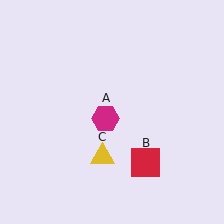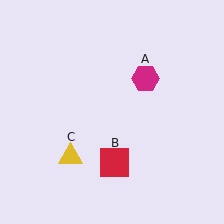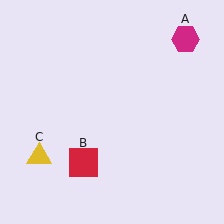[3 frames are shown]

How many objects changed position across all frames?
3 objects changed position: magenta hexagon (object A), red square (object B), yellow triangle (object C).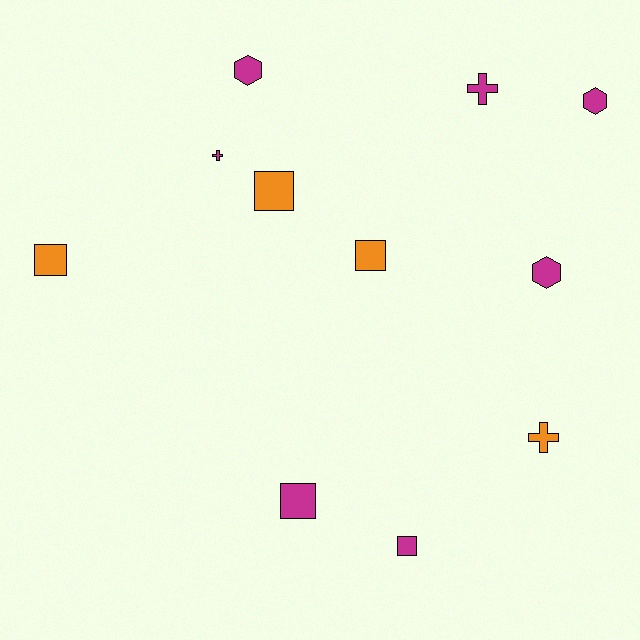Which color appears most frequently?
Magenta, with 7 objects.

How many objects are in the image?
There are 11 objects.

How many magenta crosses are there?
There are 2 magenta crosses.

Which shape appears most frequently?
Square, with 5 objects.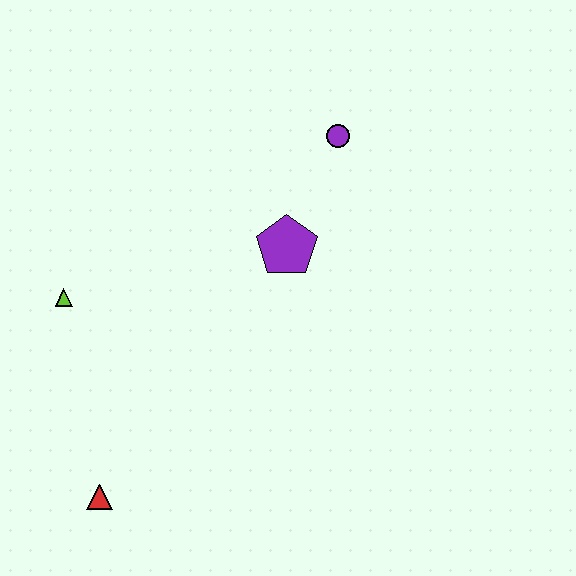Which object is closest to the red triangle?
The lime triangle is closest to the red triangle.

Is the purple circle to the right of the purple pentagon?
Yes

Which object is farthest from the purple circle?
The red triangle is farthest from the purple circle.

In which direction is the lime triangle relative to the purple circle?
The lime triangle is to the left of the purple circle.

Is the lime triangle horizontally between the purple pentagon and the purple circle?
No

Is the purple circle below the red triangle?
No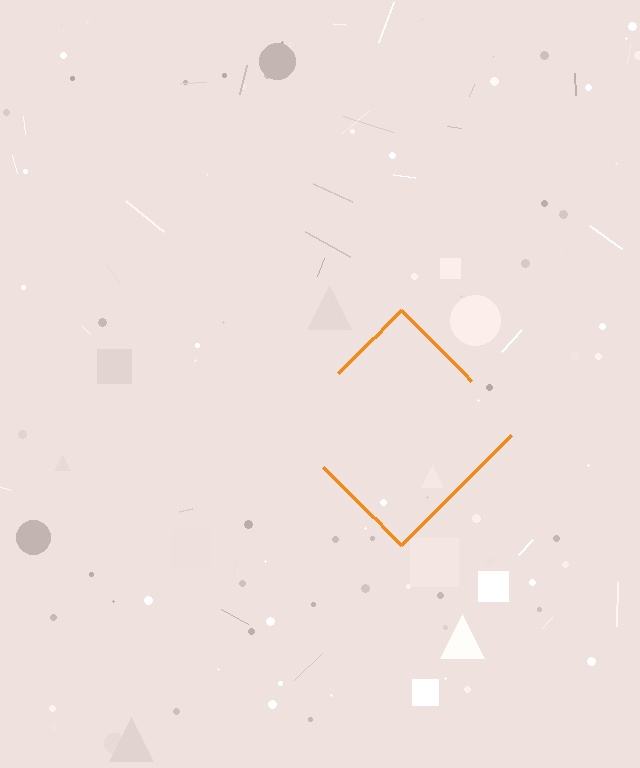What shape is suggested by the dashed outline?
The dashed outline suggests a diamond.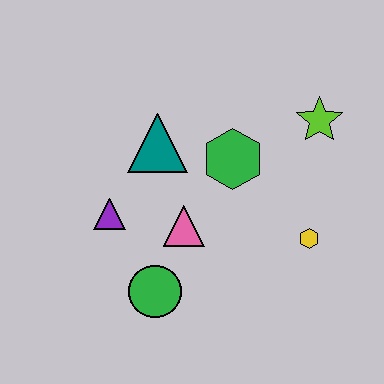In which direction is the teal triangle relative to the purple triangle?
The teal triangle is above the purple triangle.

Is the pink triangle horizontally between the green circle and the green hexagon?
Yes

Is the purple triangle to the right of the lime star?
No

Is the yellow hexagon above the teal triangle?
No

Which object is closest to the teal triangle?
The green hexagon is closest to the teal triangle.